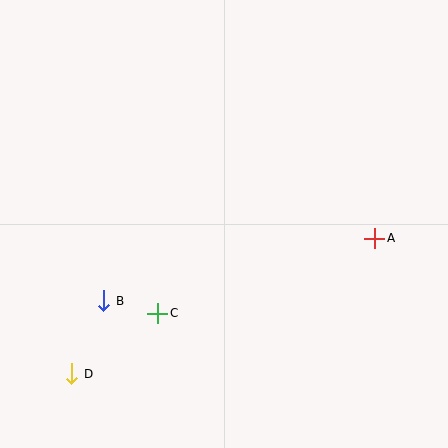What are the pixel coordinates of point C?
Point C is at (158, 313).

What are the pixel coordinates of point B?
Point B is at (104, 301).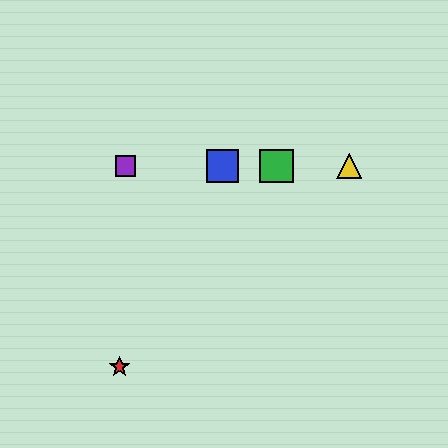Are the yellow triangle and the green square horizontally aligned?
Yes, both are at y≈166.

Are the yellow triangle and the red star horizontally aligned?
No, the yellow triangle is at y≈166 and the red star is at y≈367.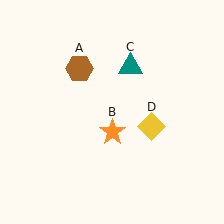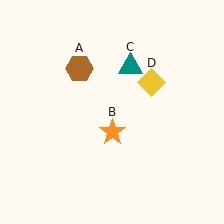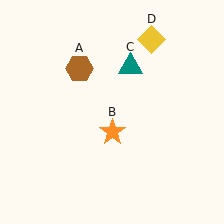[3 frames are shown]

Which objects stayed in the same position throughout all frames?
Brown hexagon (object A) and orange star (object B) and teal triangle (object C) remained stationary.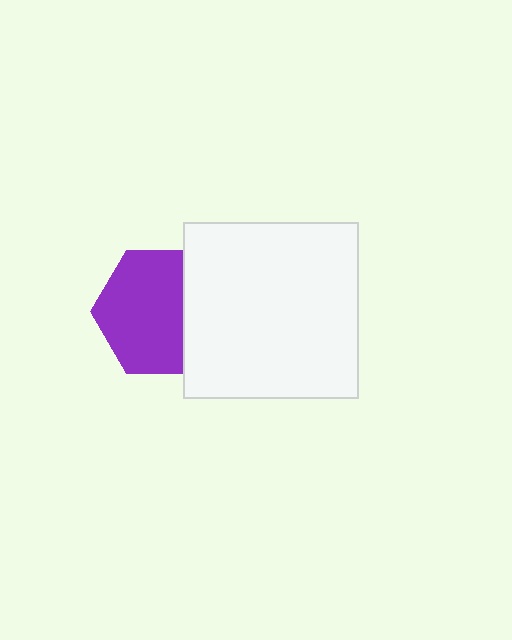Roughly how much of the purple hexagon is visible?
Most of it is visible (roughly 70%).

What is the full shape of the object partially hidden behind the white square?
The partially hidden object is a purple hexagon.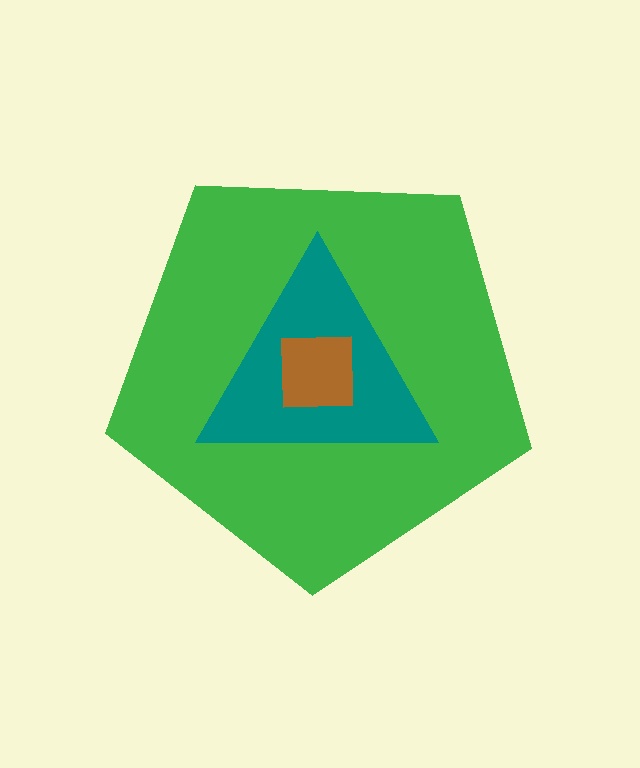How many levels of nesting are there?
3.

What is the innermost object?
The brown square.